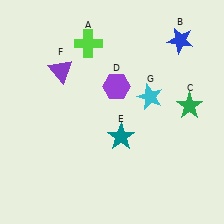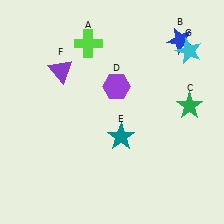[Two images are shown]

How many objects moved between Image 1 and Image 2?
1 object moved between the two images.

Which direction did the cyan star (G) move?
The cyan star (G) moved up.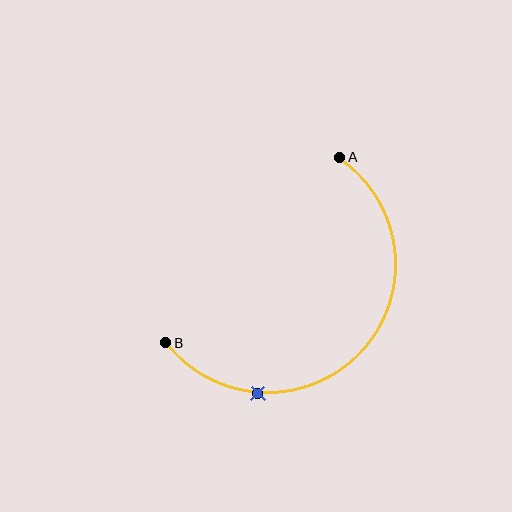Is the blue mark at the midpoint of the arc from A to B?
No. The blue mark lies on the arc but is closer to endpoint B. The arc midpoint would be at the point on the curve equidistant along the arc from both A and B.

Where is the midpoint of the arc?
The arc midpoint is the point on the curve farthest from the straight line joining A and B. It sits below and to the right of that line.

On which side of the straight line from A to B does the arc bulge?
The arc bulges below and to the right of the straight line connecting A and B.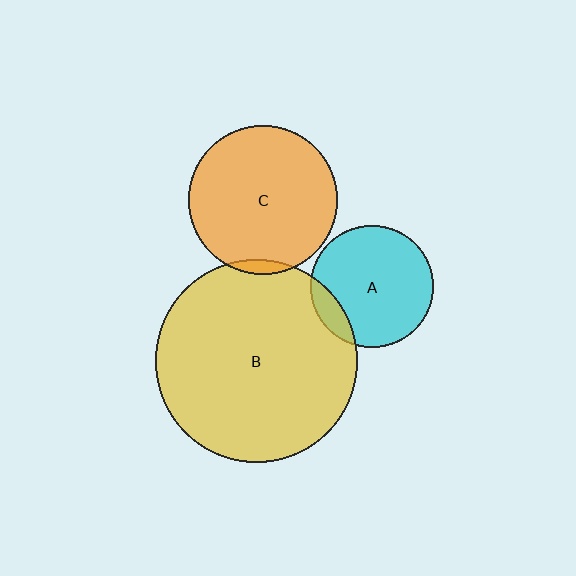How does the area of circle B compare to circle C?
Approximately 1.8 times.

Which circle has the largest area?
Circle B (yellow).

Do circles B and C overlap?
Yes.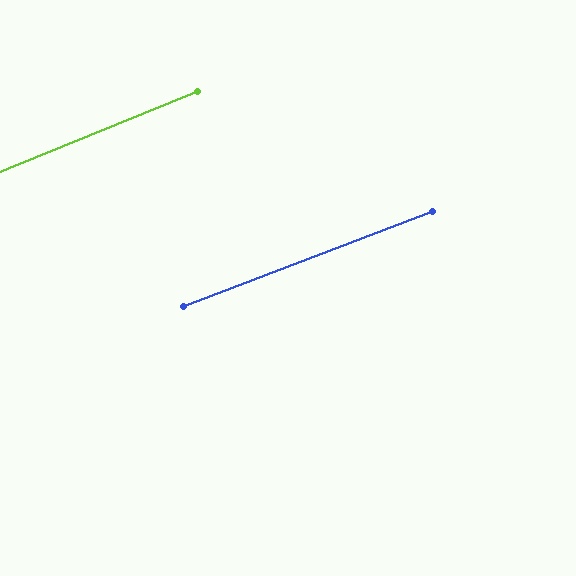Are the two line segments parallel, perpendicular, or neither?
Parallel — their directions differ by only 1.1°.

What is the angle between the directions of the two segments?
Approximately 1 degree.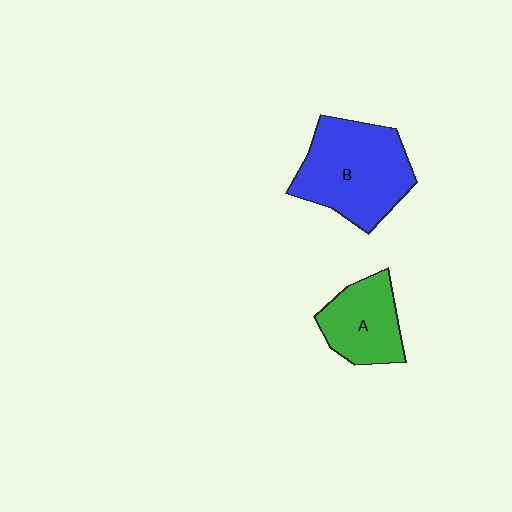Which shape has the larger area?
Shape B (blue).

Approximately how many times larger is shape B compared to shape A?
Approximately 1.6 times.